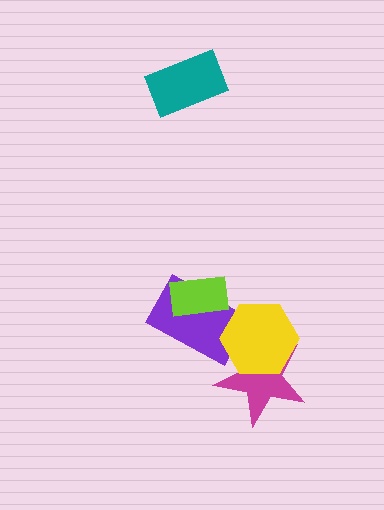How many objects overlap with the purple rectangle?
2 objects overlap with the purple rectangle.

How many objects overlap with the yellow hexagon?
2 objects overlap with the yellow hexagon.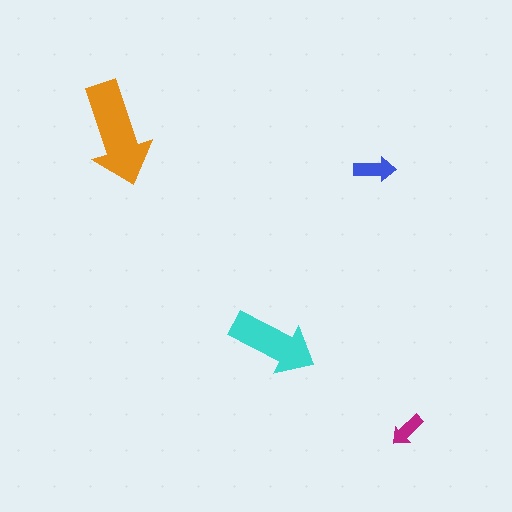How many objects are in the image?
There are 4 objects in the image.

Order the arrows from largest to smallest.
the orange one, the cyan one, the blue one, the magenta one.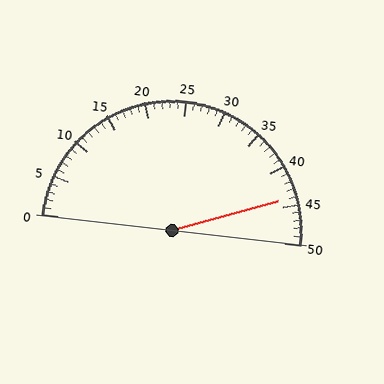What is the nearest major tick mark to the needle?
The nearest major tick mark is 45.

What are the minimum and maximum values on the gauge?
The gauge ranges from 0 to 50.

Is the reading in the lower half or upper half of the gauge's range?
The reading is in the upper half of the range (0 to 50).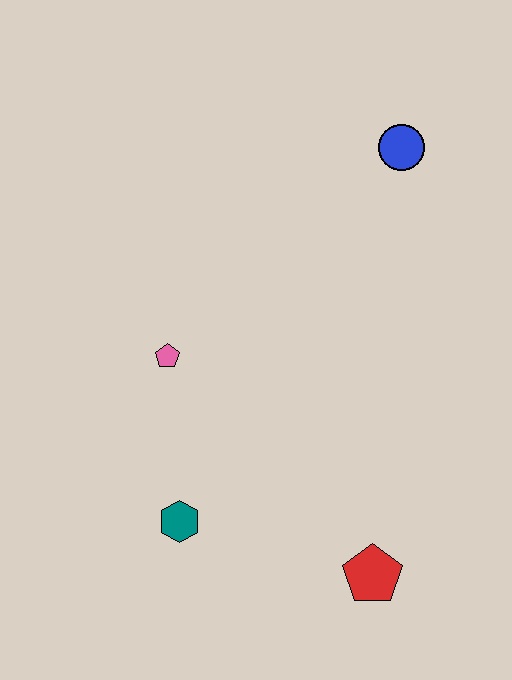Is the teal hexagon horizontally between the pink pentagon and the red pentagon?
Yes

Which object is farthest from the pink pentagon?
The blue circle is farthest from the pink pentagon.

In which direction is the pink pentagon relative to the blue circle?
The pink pentagon is to the left of the blue circle.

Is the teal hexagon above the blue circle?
No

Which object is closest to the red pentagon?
The teal hexagon is closest to the red pentagon.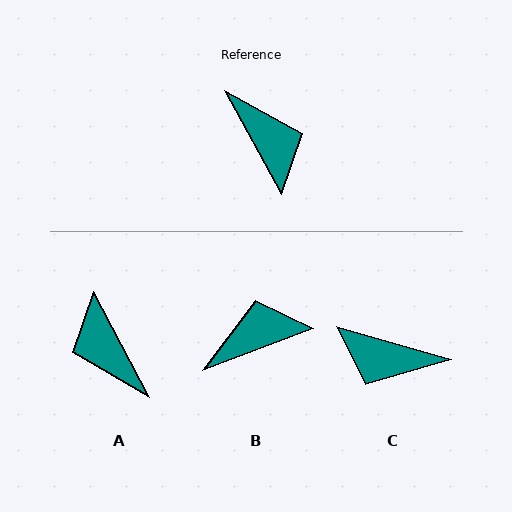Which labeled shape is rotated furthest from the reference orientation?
A, about 179 degrees away.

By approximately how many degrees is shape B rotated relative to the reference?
Approximately 82 degrees counter-clockwise.